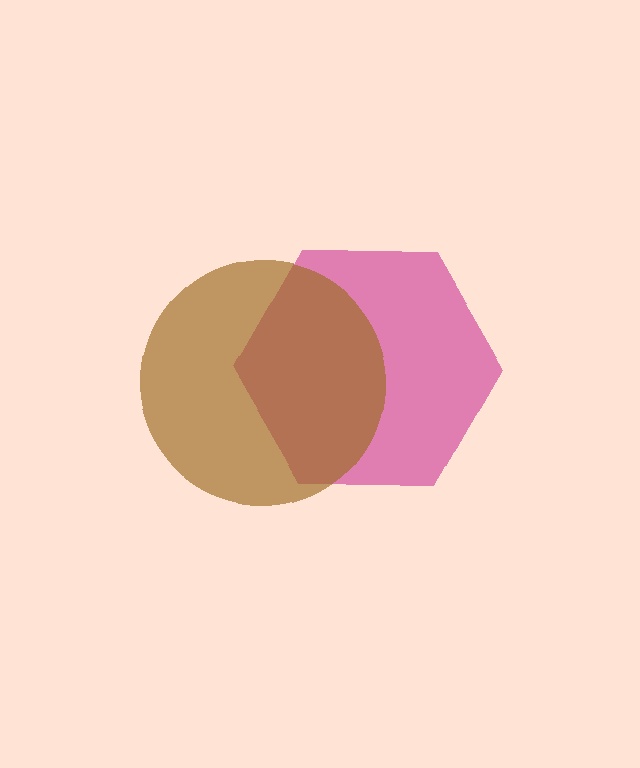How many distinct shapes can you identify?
There are 2 distinct shapes: a magenta hexagon, a brown circle.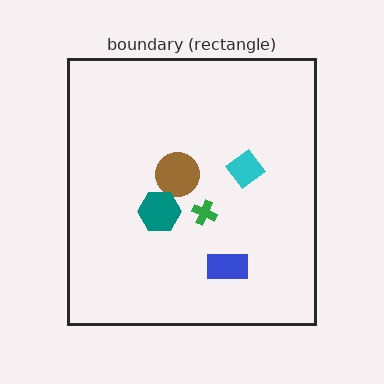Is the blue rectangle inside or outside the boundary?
Inside.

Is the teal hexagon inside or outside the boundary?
Inside.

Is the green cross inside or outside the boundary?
Inside.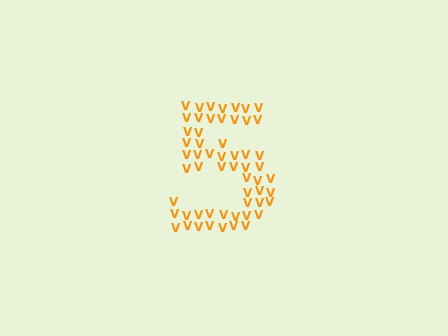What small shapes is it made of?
It is made of small letter V's.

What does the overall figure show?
The overall figure shows the digit 5.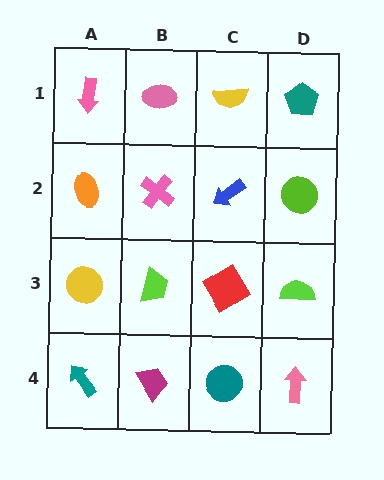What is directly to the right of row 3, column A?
A lime trapezoid.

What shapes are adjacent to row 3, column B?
A pink cross (row 2, column B), a magenta trapezoid (row 4, column B), a yellow circle (row 3, column A), a red diamond (row 3, column C).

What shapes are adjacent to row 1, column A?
An orange ellipse (row 2, column A), a pink ellipse (row 1, column B).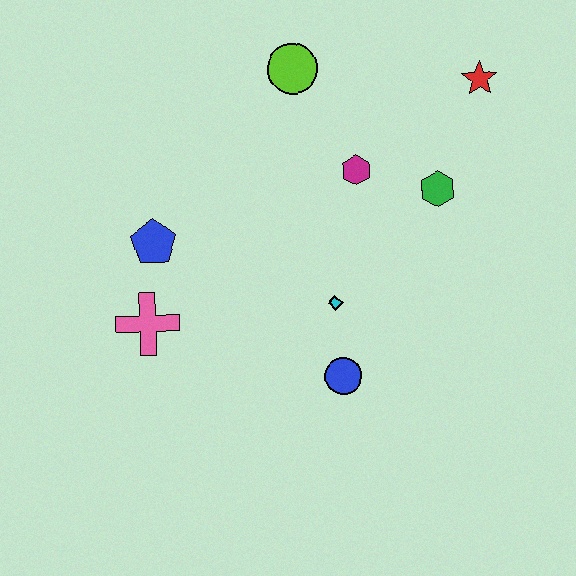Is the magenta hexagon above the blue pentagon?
Yes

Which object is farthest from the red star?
The pink cross is farthest from the red star.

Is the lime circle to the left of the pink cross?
No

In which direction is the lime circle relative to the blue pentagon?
The lime circle is above the blue pentagon.